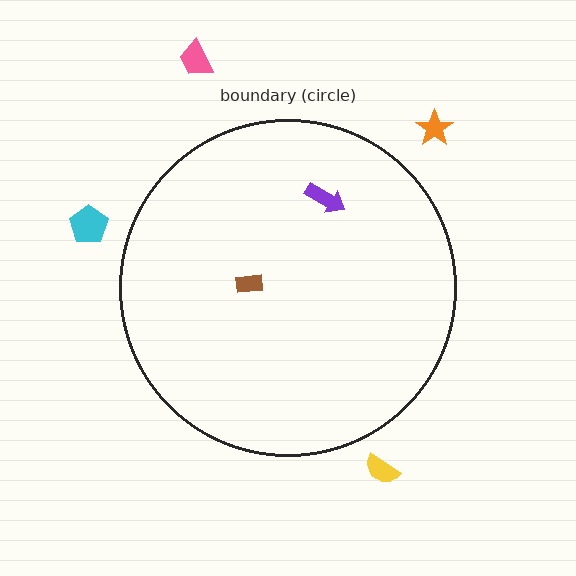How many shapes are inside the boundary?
2 inside, 4 outside.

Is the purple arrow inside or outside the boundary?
Inside.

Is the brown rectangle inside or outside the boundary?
Inside.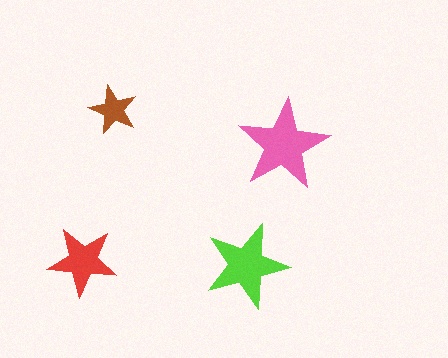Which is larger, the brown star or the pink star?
The pink one.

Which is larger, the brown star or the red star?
The red one.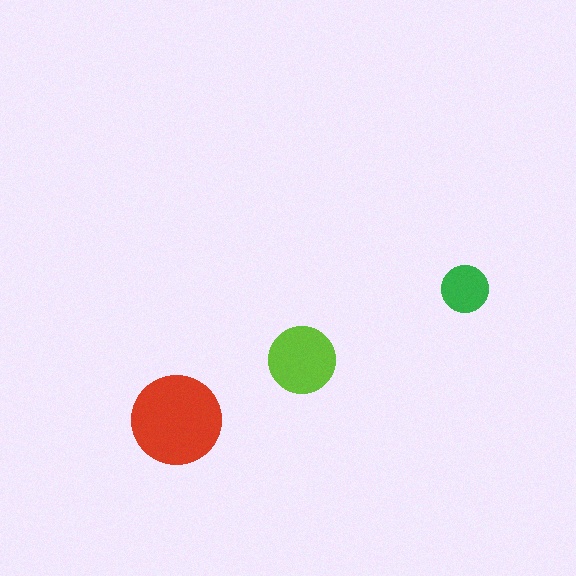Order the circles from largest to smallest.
the red one, the lime one, the green one.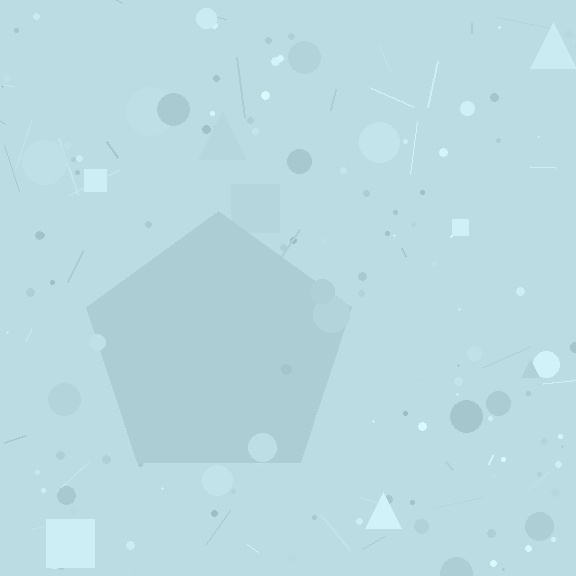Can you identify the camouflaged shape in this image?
The camouflaged shape is a pentagon.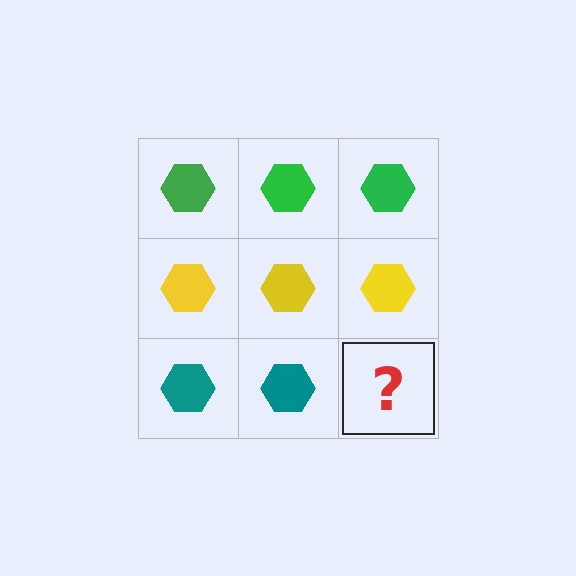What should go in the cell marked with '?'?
The missing cell should contain a teal hexagon.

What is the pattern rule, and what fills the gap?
The rule is that each row has a consistent color. The gap should be filled with a teal hexagon.